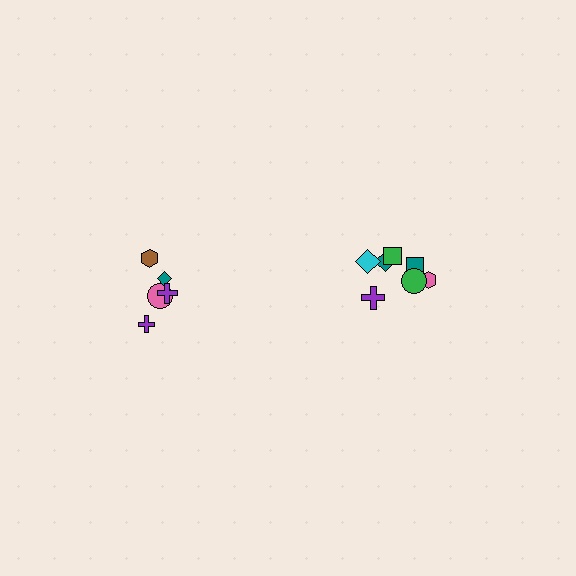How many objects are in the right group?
There are 7 objects.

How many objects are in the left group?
There are 5 objects.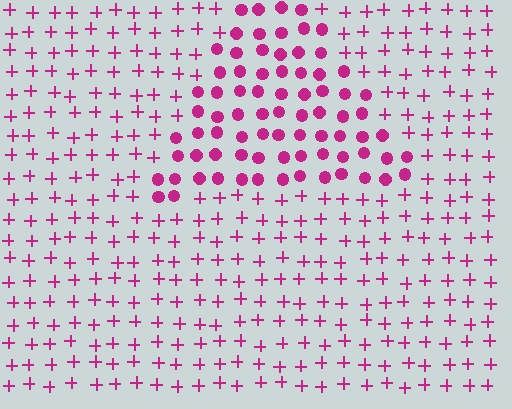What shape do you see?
I see a triangle.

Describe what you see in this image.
The image is filled with small magenta elements arranged in a uniform grid. A triangle-shaped region contains circles, while the surrounding area contains plus signs. The boundary is defined purely by the change in element shape.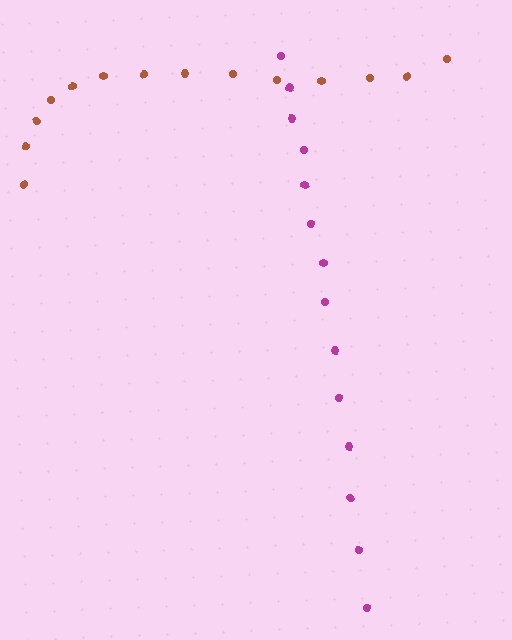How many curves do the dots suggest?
There are 2 distinct paths.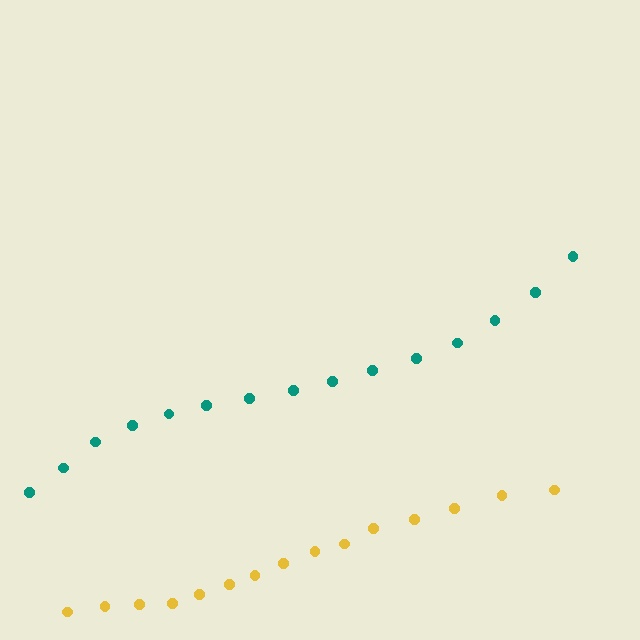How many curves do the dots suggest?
There are 2 distinct paths.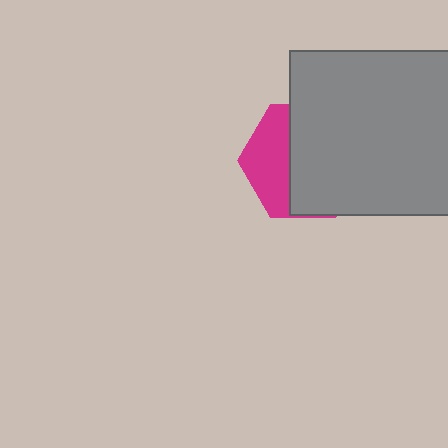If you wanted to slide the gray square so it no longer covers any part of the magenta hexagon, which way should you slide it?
Slide it right — that is the most direct way to separate the two shapes.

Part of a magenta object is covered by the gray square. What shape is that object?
It is a hexagon.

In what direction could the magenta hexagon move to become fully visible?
The magenta hexagon could move left. That would shift it out from behind the gray square entirely.